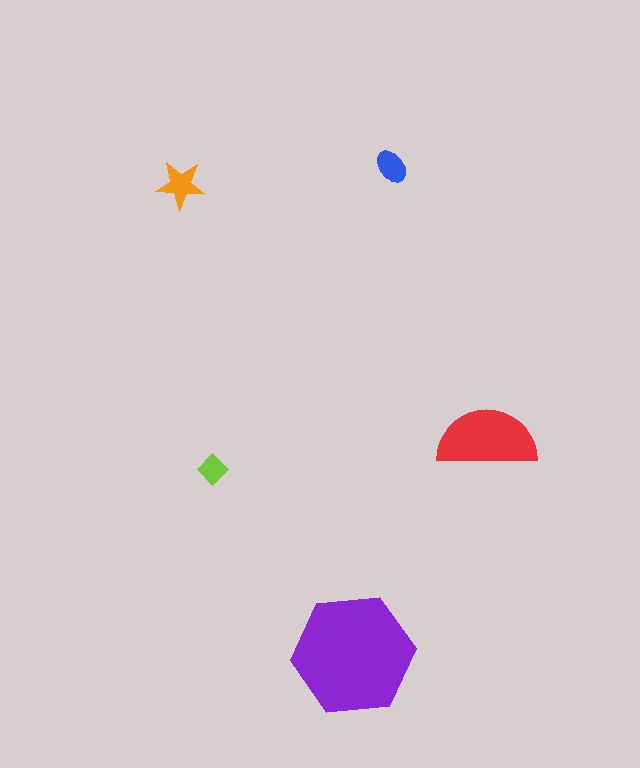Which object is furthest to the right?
The red semicircle is rightmost.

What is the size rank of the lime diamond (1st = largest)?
5th.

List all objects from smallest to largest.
The lime diamond, the blue ellipse, the orange star, the red semicircle, the purple hexagon.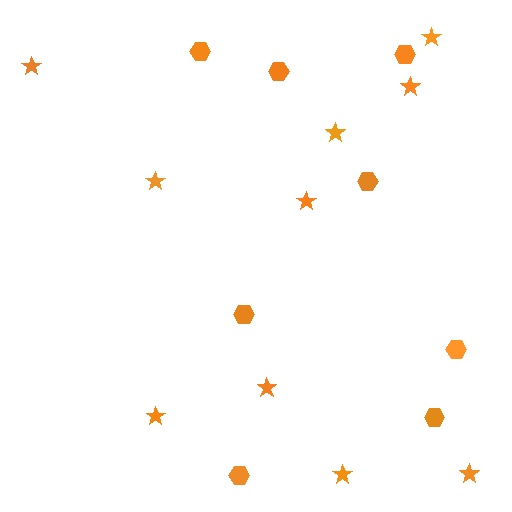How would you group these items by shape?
There are 2 groups: one group of hexagons (8) and one group of stars (10).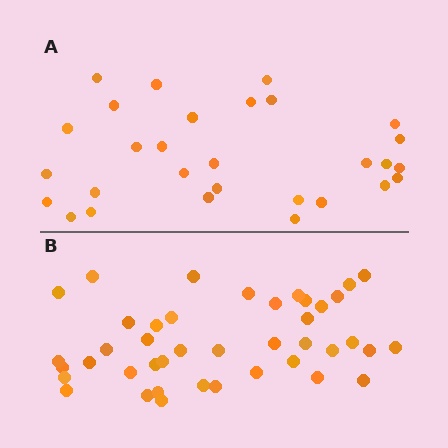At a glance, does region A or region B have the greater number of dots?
Region B (the bottom region) has more dots.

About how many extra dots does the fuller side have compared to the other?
Region B has approximately 15 more dots than region A.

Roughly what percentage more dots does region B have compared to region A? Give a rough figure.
About 45% more.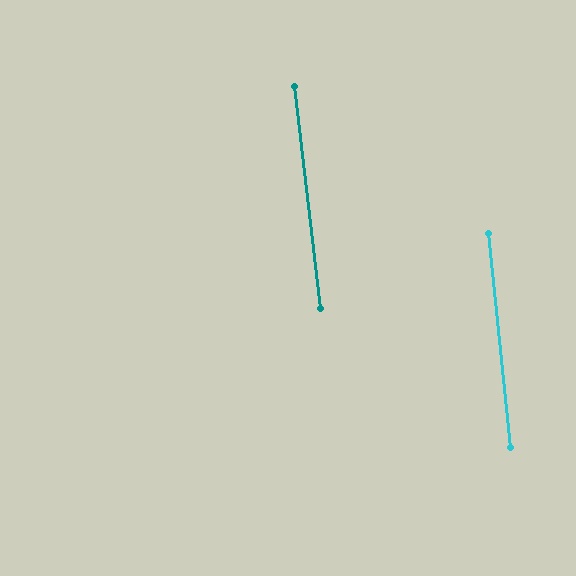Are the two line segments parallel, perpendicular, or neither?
Parallel — their directions differ by only 0.6°.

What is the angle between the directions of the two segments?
Approximately 1 degree.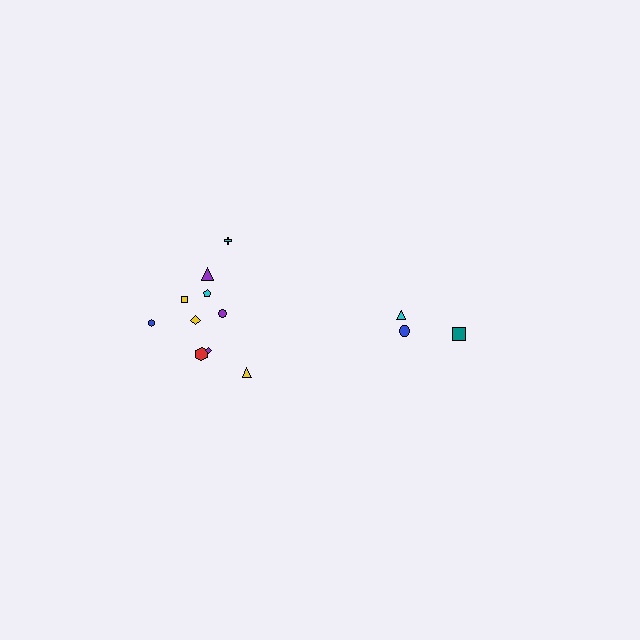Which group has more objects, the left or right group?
The left group.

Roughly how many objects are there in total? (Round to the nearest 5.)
Roughly 15 objects in total.